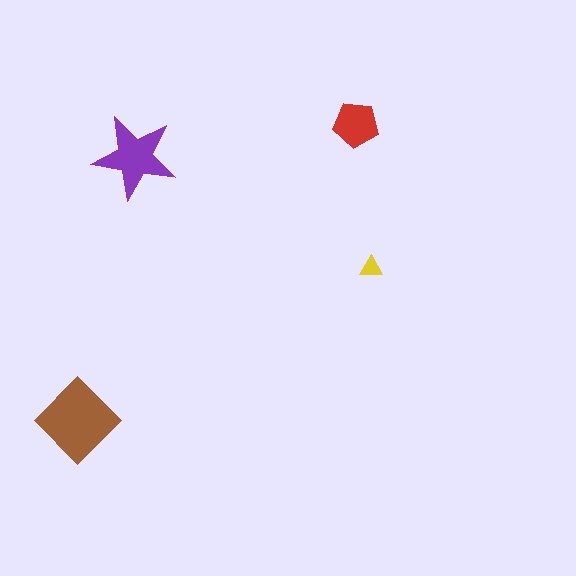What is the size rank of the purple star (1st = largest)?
2nd.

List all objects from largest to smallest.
The brown diamond, the purple star, the red pentagon, the yellow triangle.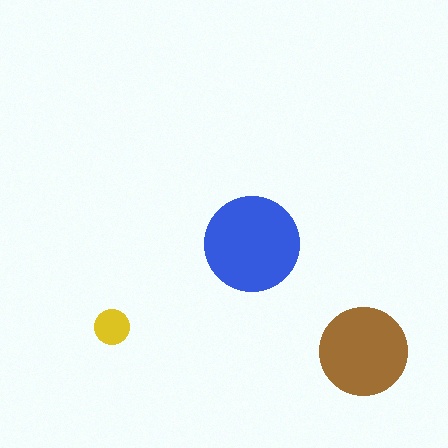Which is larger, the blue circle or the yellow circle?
The blue one.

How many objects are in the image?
There are 3 objects in the image.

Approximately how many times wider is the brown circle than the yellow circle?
About 2.5 times wider.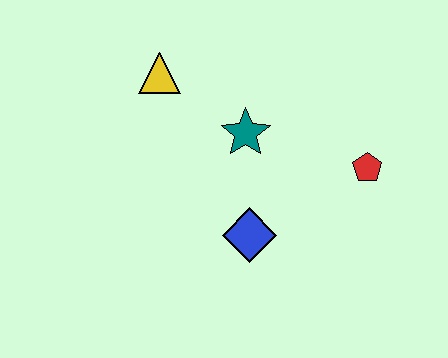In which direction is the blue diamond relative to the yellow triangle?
The blue diamond is below the yellow triangle.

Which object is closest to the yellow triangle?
The teal star is closest to the yellow triangle.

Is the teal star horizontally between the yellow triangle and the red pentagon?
Yes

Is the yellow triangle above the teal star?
Yes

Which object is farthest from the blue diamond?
The yellow triangle is farthest from the blue diamond.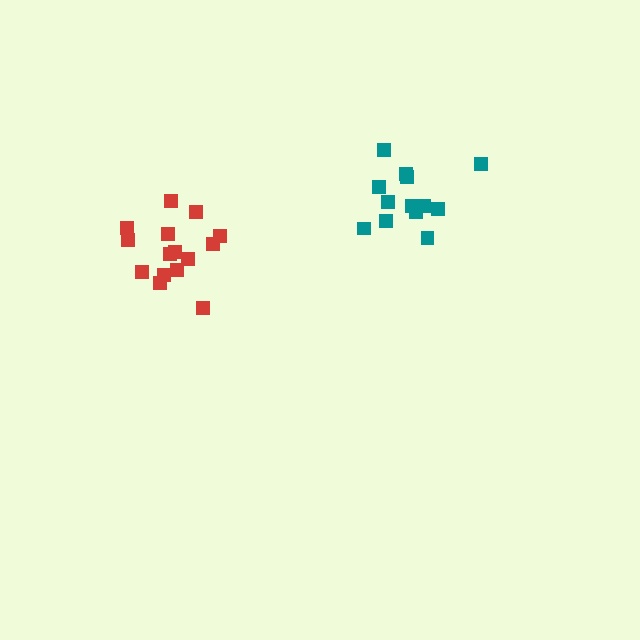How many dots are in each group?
Group 1: 15 dots, Group 2: 13 dots (28 total).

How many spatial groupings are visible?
There are 2 spatial groupings.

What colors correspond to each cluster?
The clusters are colored: red, teal.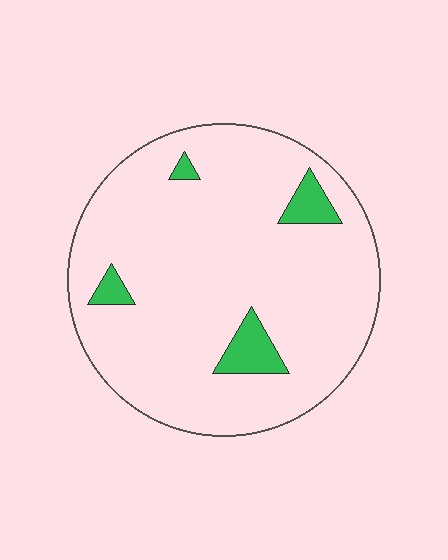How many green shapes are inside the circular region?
4.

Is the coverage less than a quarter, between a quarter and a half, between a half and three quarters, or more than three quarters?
Less than a quarter.